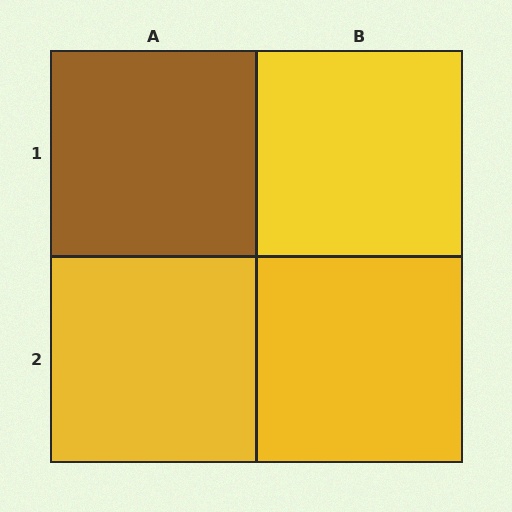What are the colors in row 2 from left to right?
Yellow, yellow.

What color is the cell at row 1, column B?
Yellow.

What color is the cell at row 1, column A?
Brown.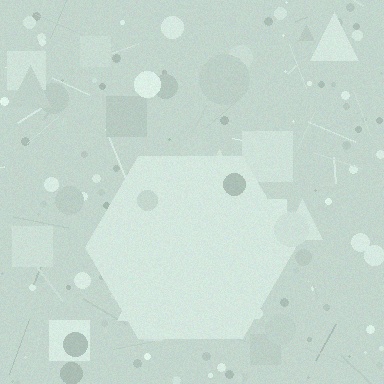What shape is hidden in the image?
A hexagon is hidden in the image.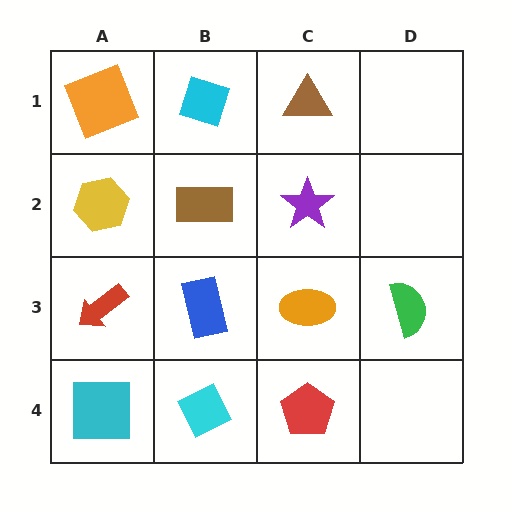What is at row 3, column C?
An orange ellipse.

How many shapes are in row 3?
4 shapes.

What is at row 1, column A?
An orange square.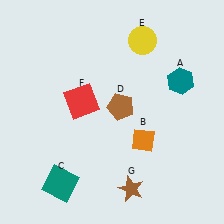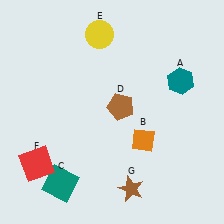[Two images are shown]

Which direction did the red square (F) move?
The red square (F) moved down.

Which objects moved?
The objects that moved are: the yellow circle (E), the red square (F).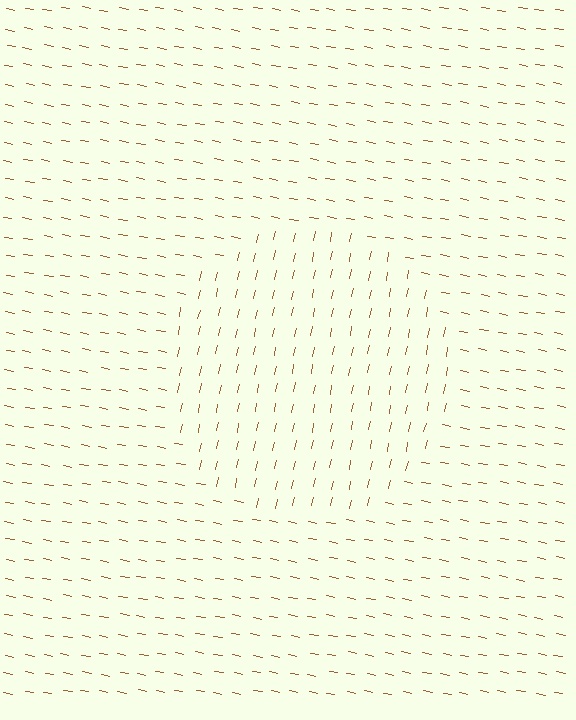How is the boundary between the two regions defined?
The boundary is defined purely by a change in line orientation (approximately 89 degrees difference). All lines are the same color and thickness.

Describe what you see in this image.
The image is filled with small brown line segments. A circle region in the image has lines oriented differently from the surrounding lines, creating a visible texture boundary.